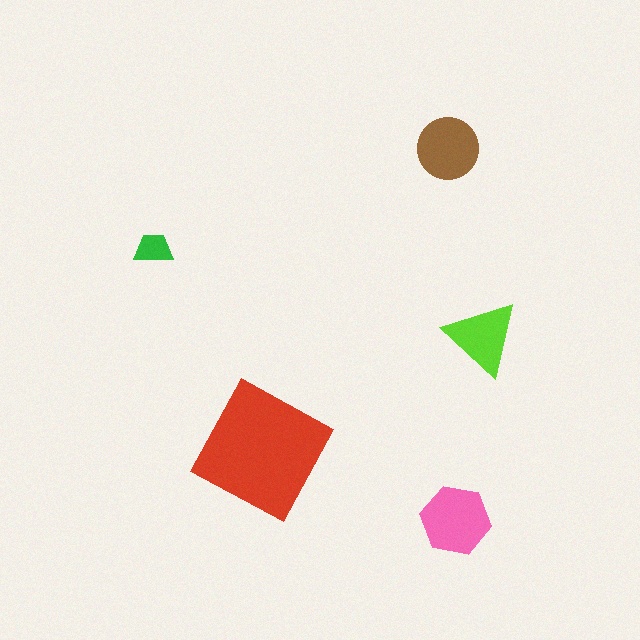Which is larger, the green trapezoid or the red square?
The red square.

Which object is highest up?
The brown circle is topmost.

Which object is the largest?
The red square.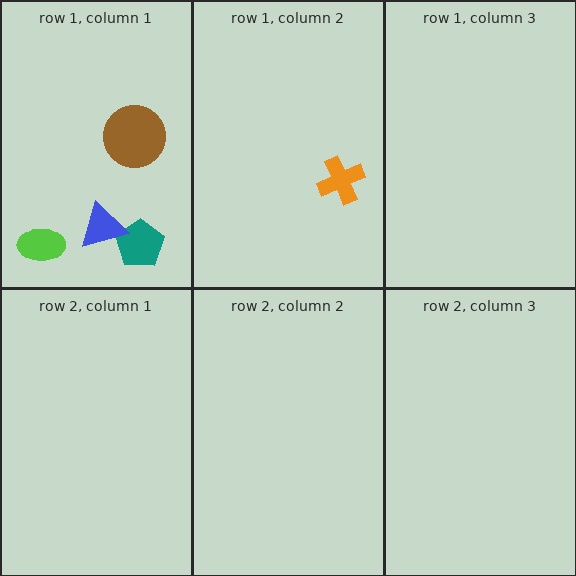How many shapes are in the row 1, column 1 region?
4.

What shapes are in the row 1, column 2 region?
The orange cross.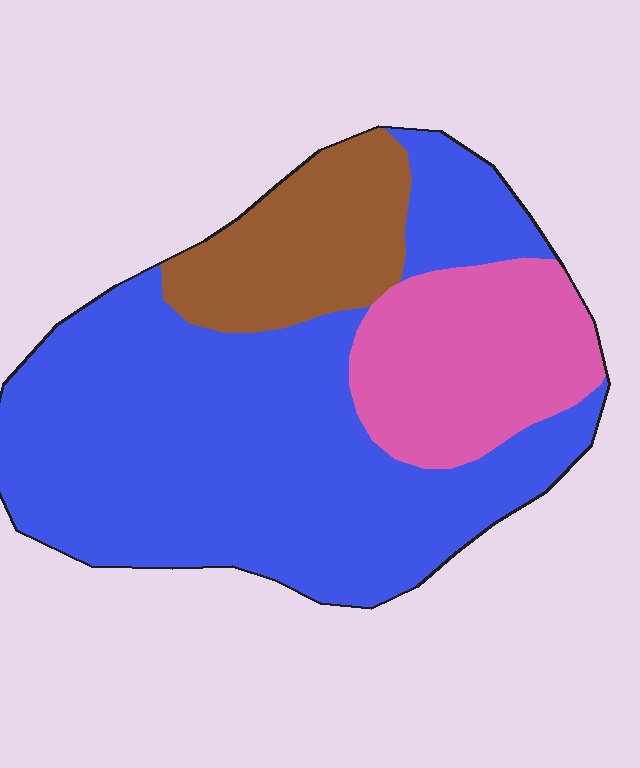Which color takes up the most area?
Blue, at roughly 65%.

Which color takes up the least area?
Brown, at roughly 15%.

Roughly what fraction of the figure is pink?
Pink covers roughly 20% of the figure.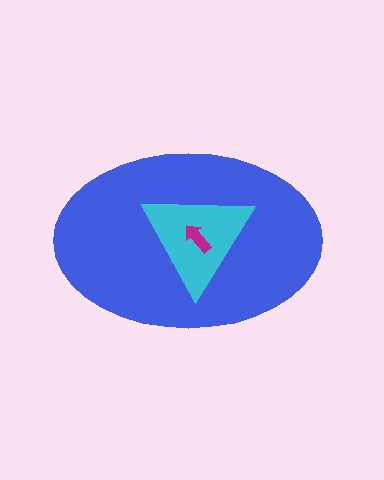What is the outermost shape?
The blue ellipse.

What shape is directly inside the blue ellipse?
The cyan triangle.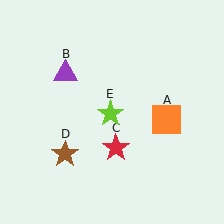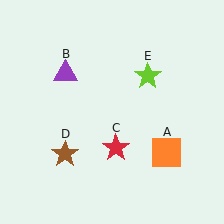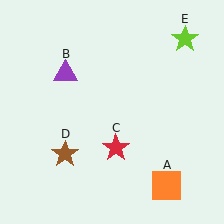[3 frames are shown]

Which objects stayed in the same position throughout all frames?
Purple triangle (object B) and red star (object C) and brown star (object D) remained stationary.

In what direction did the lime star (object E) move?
The lime star (object E) moved up and to the right.